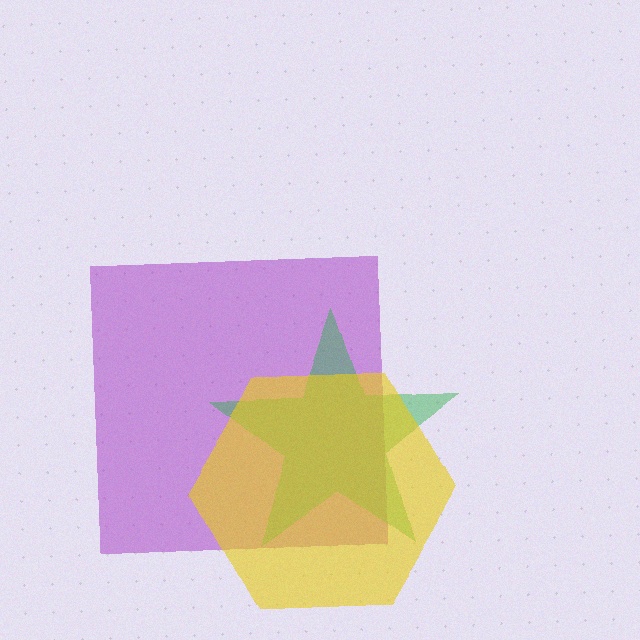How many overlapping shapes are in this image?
There are 3 overlapping shapes in the image.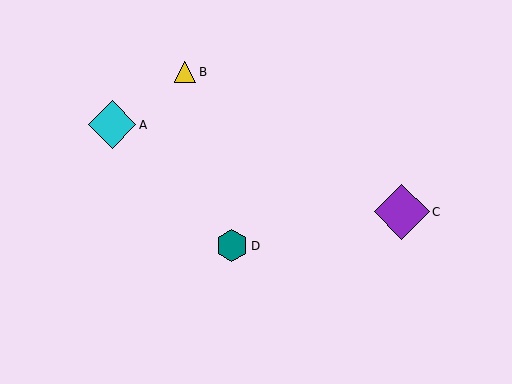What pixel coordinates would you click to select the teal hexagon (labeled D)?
Click at (232, 246) to select the teal hexagon D.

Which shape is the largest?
The purple diamond (labeled C) is the largest.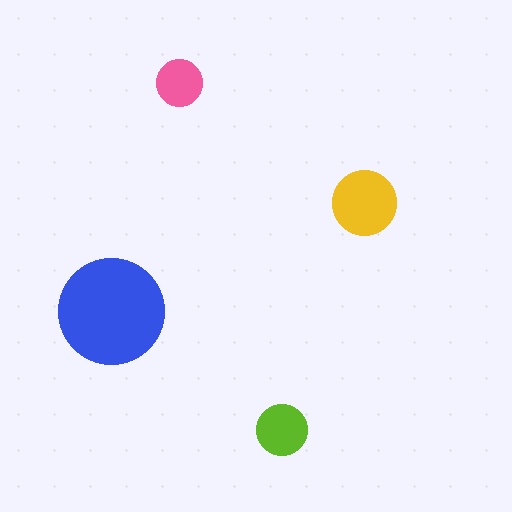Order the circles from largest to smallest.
the blue one, the yellow one, the lime one, the pink one.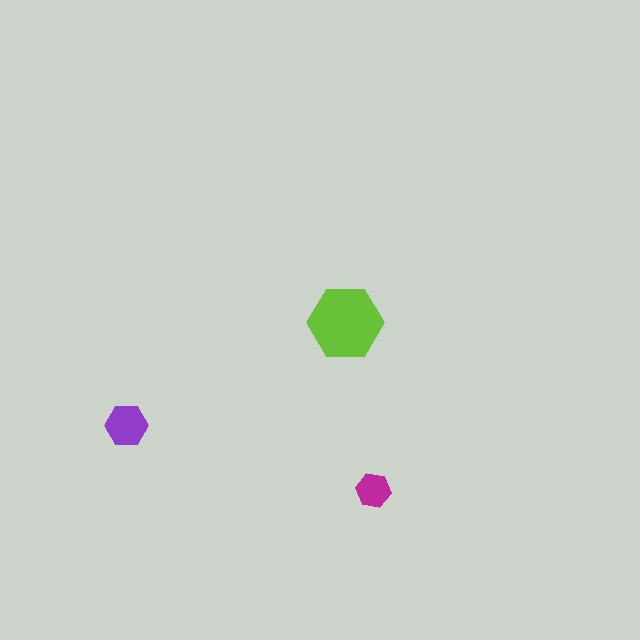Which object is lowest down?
The magenta hexagon is bottommost.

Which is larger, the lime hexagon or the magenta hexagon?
The lime one.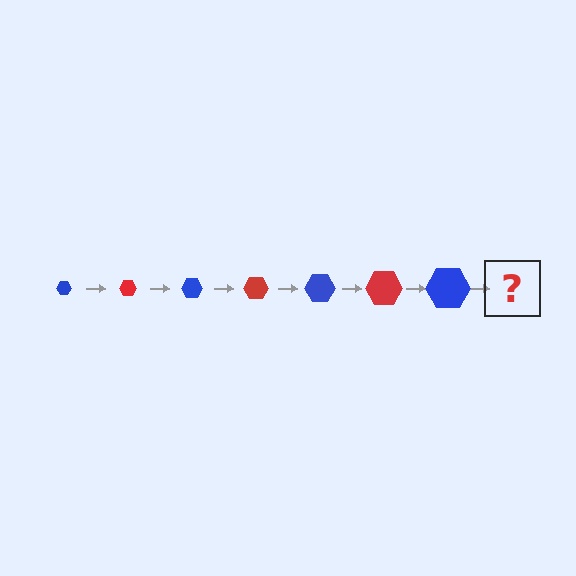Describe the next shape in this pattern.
It should be a red hexagon, larger than the previous one.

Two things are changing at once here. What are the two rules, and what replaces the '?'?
The two rules are that the hexagon grows larger each step and the color cycles through blue and red. The '?' should be a red hexagon, larger than the previous one.